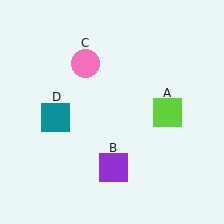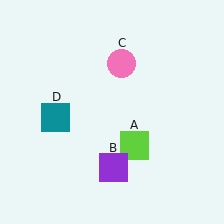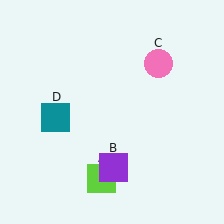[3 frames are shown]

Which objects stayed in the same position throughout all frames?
Purple square (object B) and teal square (object D) remained stationary.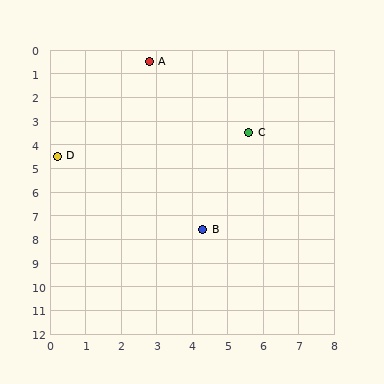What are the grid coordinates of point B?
Point B is at approximately (4.3, 7.6).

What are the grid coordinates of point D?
Point D is at approximately (0.2, 4.5).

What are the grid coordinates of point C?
Point C is at approximately (5.6, 3.5).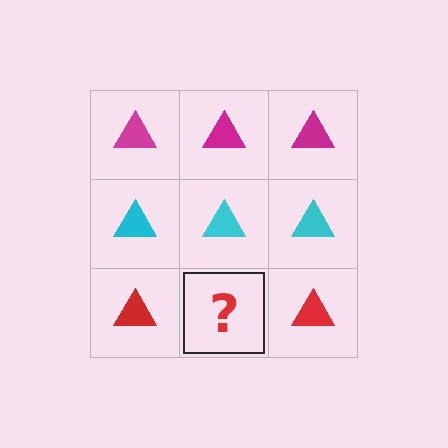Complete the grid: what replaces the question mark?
The question mark should be replaced with a red triangle.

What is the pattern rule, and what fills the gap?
The rule is that each row has a consistent color. The gap should be filled with a red triangle.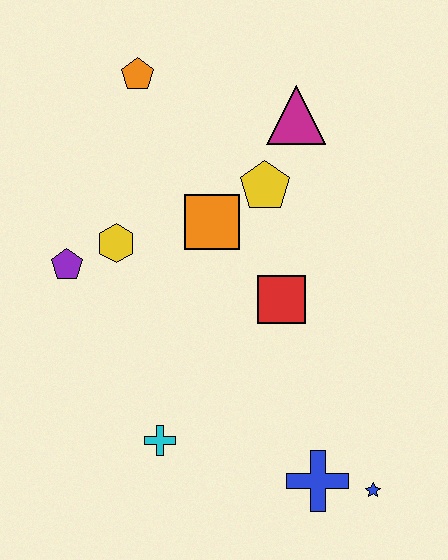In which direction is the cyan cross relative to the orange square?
The cyan cross is below the orange square.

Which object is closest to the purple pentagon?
The yellow hexagon is closest to the purple pentagon.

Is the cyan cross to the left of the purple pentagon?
No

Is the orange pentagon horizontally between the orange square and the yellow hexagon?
Yes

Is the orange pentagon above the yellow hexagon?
Yes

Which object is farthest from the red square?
The orange pentagon is farthest from the red square.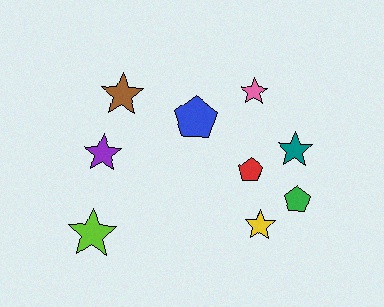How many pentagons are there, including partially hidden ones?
There are 3 pentagons.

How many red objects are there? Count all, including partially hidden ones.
There is 1 red object.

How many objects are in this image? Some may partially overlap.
There are 9 objects.